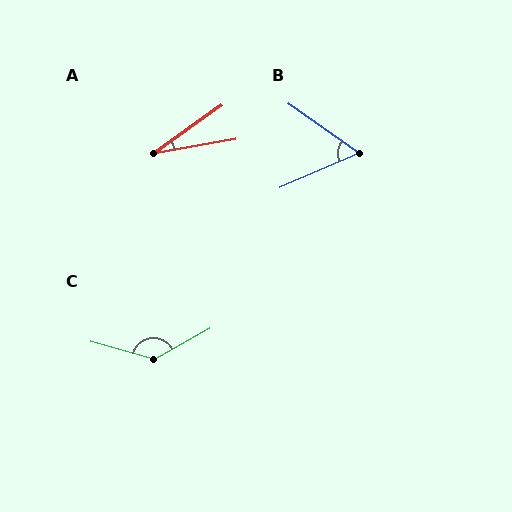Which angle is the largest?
C, at approximately 136 degrees.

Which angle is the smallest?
A, at approximately 25 degrees.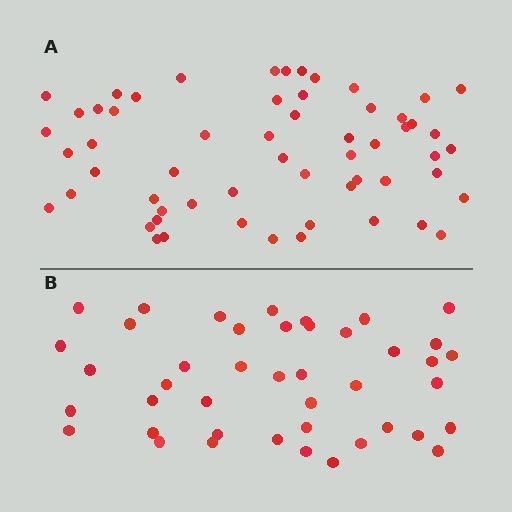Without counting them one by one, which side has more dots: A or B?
Region A (the top region) has more dots.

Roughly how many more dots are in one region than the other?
Region A has approximately 15 more dots than region B.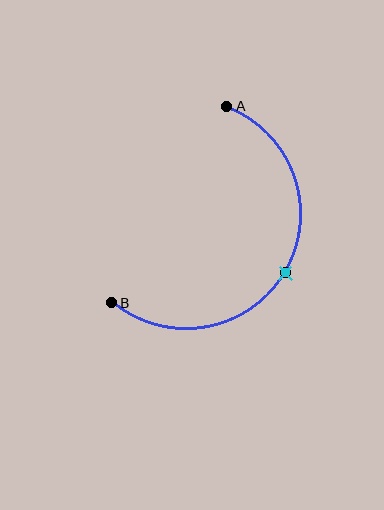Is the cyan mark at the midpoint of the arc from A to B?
Yes. The cyan mark lies on the arc at equal arc-length from both A and B — it is the arc midpoint.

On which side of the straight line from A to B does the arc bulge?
The arc bulges to the right of the straight line connecting A and B.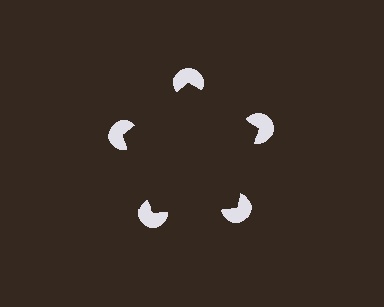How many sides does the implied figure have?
5 sides.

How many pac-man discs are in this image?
There are 5 — one at each vertex of the illusory pentagon.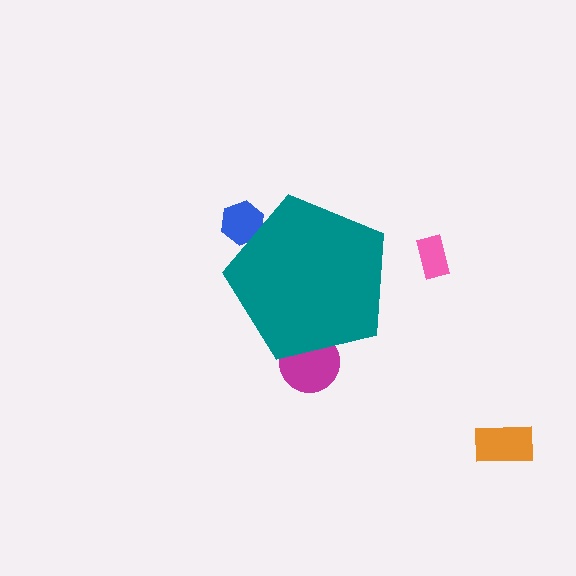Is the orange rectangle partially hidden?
No, the orange rectangle is fully visible.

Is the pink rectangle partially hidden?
No, the pink rectangle is fully visible.